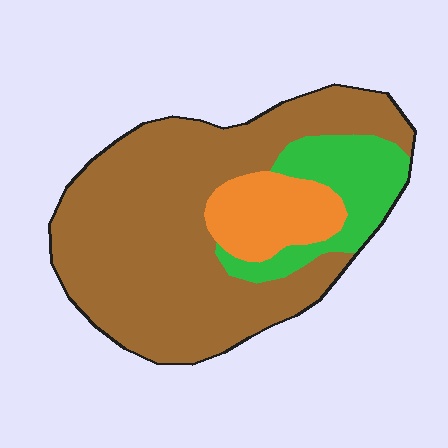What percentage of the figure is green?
Green covers 16% of the figure.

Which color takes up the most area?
Brown, at roughly 70%.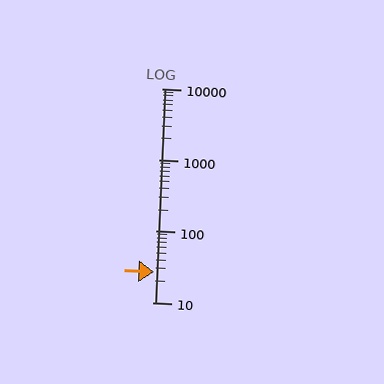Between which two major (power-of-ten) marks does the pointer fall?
The pointer is between 10 and 100.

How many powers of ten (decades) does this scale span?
The scale spans 3 decades, from 10 to 10000.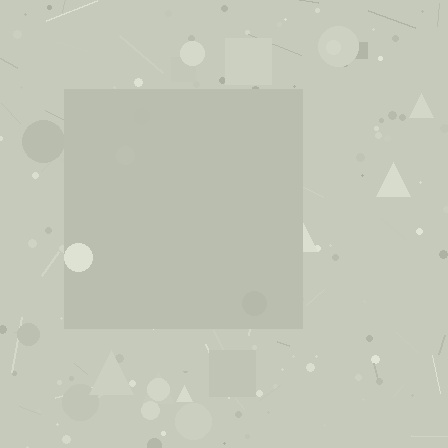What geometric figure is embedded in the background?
A square is embedded in the background.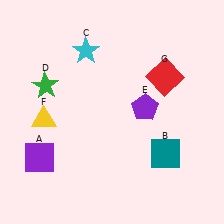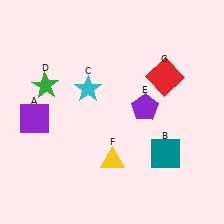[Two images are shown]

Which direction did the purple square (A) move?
The purple square (A) moved up.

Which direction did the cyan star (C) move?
The cyan star (C) moved down.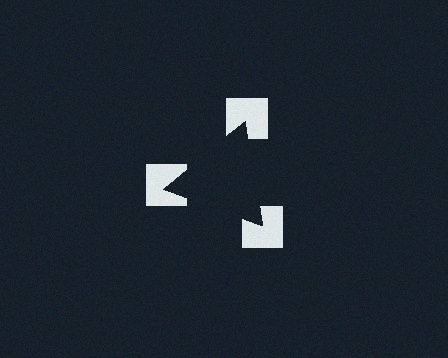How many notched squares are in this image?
There are 3 — one at each vertex of the illusory triangle.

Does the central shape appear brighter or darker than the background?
It typically appears slightly darker than the background, even though no actual brightness change is drawn.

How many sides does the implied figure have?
3 sides.